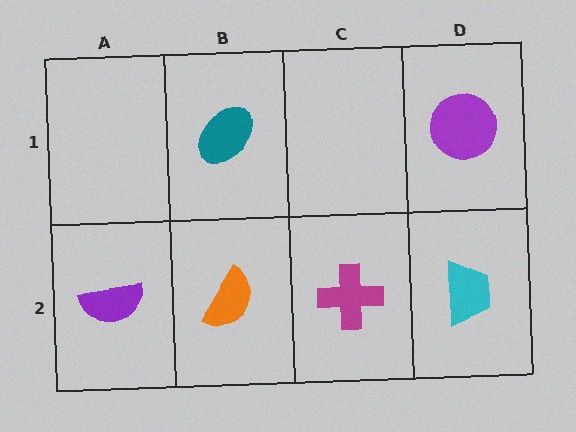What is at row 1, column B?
A teal ellipse.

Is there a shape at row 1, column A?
No, that cell is empty.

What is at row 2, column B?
An orange semicircle.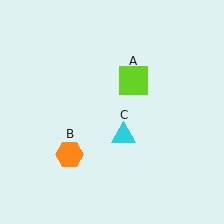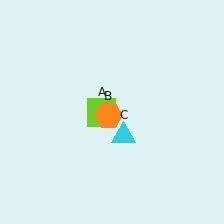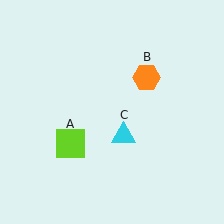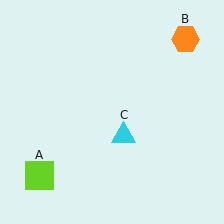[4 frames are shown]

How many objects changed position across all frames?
2 objects changed position: lime square (object A), orange hexagon (object B).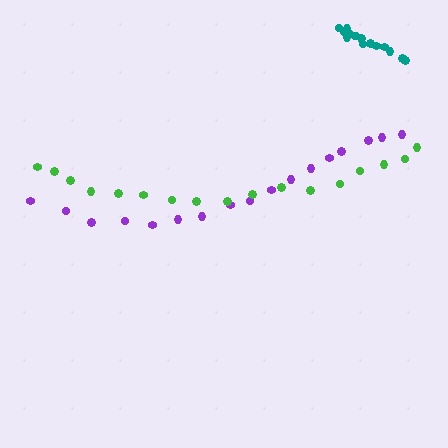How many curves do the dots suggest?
There are 3 distinct paths.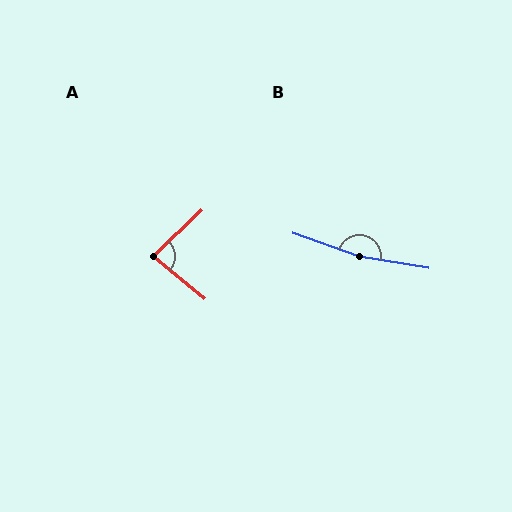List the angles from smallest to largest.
A (84°), B (170°).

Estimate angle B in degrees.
Approximately 170 degrees.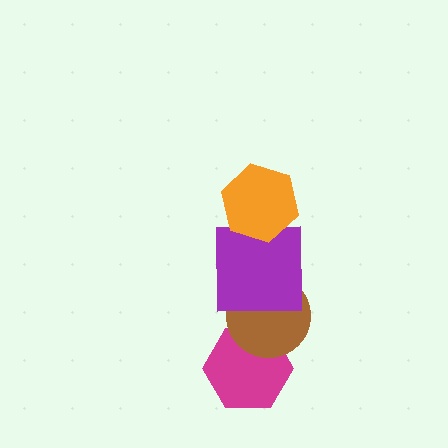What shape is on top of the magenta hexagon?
The brown circle is on top of the magenta hexagon.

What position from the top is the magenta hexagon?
The magenta hexagon is 4th from the top.